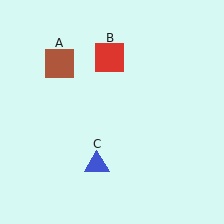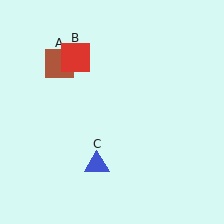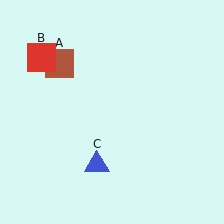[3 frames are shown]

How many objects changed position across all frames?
1 object changed position: red square (object B).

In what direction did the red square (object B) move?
The red square (object B) moved left.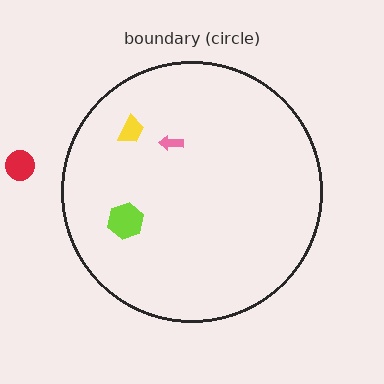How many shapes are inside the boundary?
3 inside, 1 outside.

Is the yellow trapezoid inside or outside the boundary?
Inside.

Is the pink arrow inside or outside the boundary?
Inside.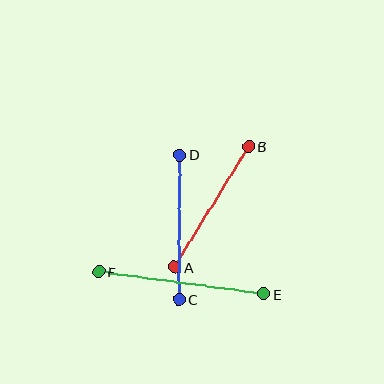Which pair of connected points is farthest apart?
Points E and F are farthest apart.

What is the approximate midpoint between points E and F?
The midpoint is at approximately (181, 283) pixels.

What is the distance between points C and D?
The distance is approximately 145 pixels.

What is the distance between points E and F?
The distance is approximately 166 pixels.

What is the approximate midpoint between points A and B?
The midpoint is at approximately (212, 207) pixels.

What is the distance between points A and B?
The distance is approximately 142 pixels.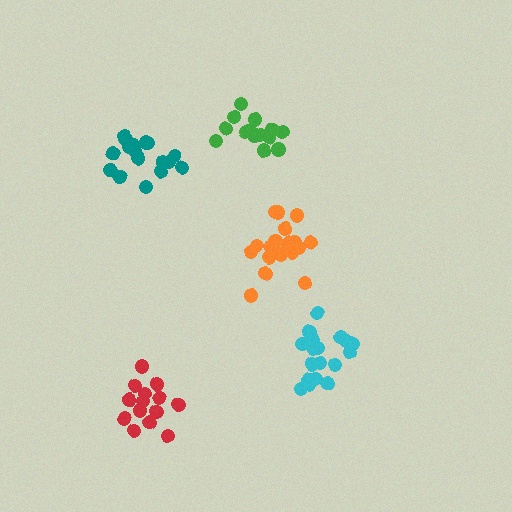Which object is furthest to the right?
The cyan cluster is rightmost.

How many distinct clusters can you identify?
There are 5 distinct clusters.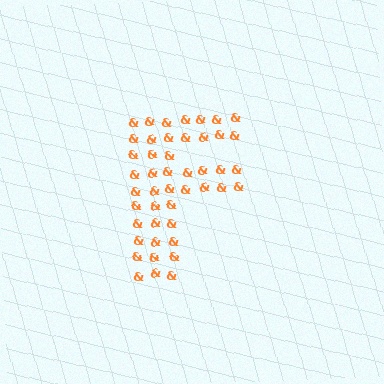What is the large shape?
The large shape is the letter F.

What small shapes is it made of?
It is made of small ampersands.